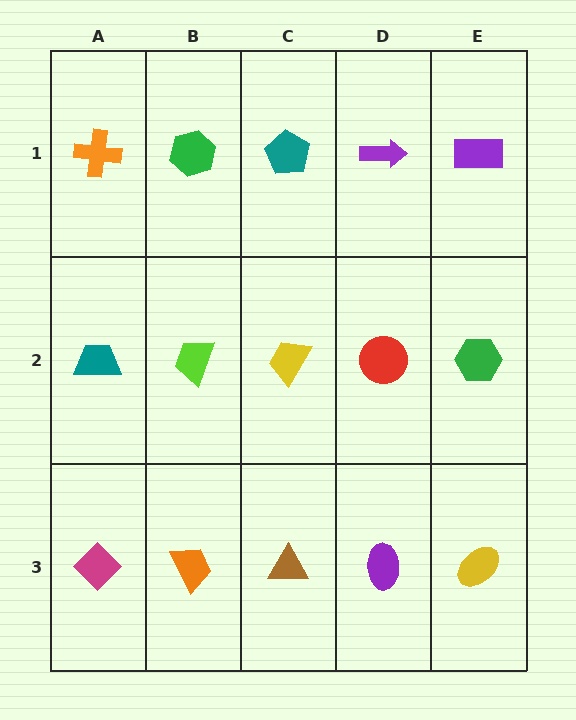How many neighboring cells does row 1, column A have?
2.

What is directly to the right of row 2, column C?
A red circle.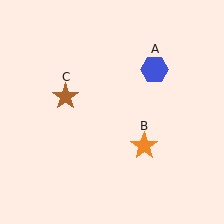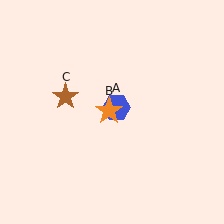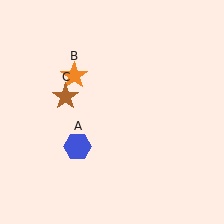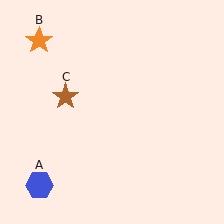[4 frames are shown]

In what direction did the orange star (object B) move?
The orange star (object B) moved up and to the left.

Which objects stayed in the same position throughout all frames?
Brown star (object C) remained stationary.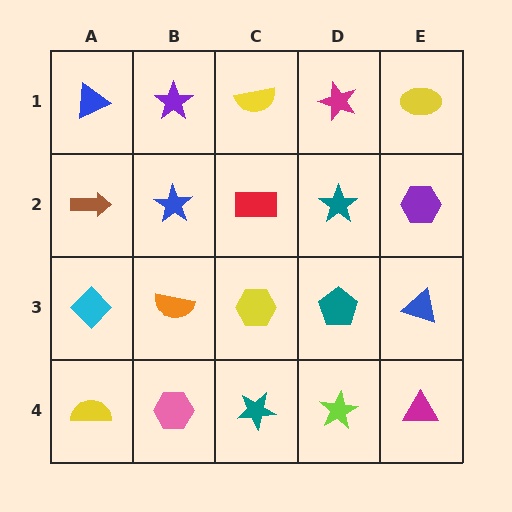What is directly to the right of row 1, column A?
A purple star.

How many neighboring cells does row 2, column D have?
4.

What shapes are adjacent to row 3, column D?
A teal star (row 2, column D), a lime star (row 4, column D), a yellow hexagon (row 3, column C), a blue triangle (row 3, column E).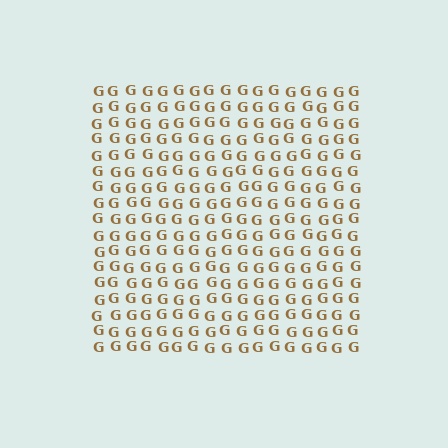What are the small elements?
The small elements are letter G's.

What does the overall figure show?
The overall figure shows a square.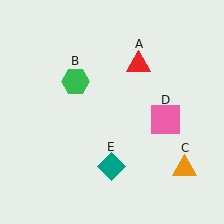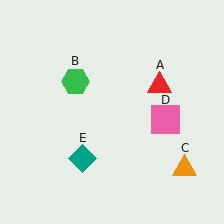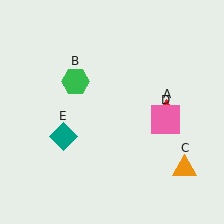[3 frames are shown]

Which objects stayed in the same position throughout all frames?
Green hexagon (object B) and orange triangle (object C) and pink square (object D) remained stationary.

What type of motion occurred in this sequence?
The red triangle (object A), teal diamond (object E) rotated clockwise around the center of the scene.